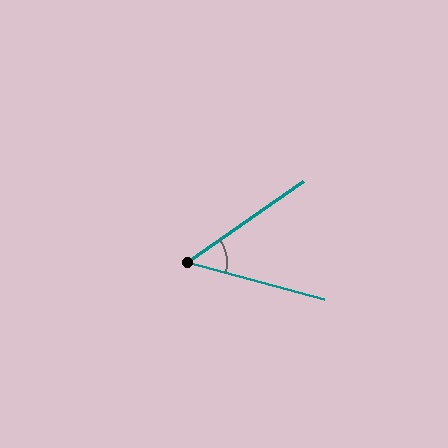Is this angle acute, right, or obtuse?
It is acute.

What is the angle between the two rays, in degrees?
Approximately 50 degrees.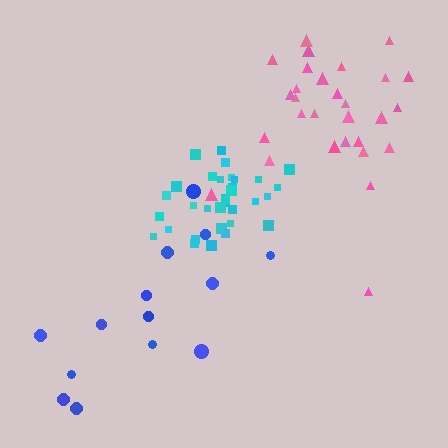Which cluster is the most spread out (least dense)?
Blue.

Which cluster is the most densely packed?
Cyan.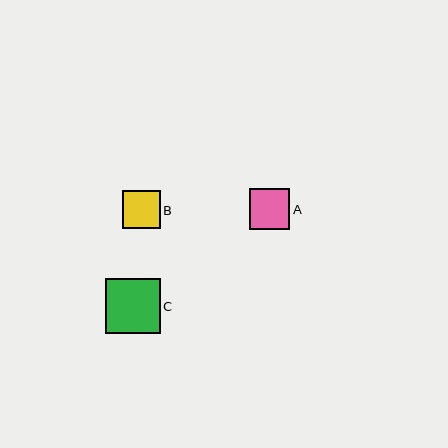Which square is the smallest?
Square B is the smallest with a size of approximately 37 pixels.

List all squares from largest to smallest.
From largest to smallest: C, A, B.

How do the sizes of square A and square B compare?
Square A and square B are approximately the same size.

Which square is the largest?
Square C is the largest with a size of approximately 55 pixels.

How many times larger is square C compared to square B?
Square C is approximately 1.5 times the size of square B.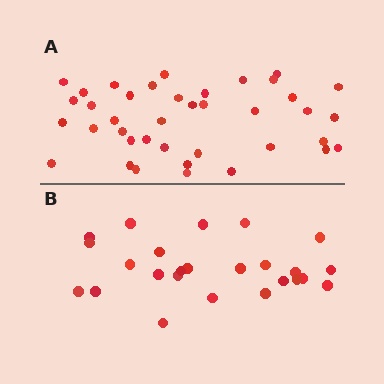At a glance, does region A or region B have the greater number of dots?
Region A (the top region) has more dots.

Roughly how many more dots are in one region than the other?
Region A has approximately 15 more dots than region B.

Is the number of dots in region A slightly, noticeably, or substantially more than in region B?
Region A has substantially more. The ratio is roughly 1.6 to 1.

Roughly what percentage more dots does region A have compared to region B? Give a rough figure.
About 55% more.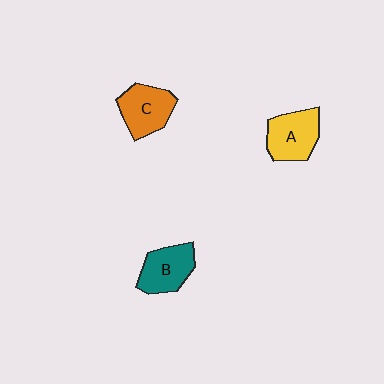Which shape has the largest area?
Shape A (yellow).